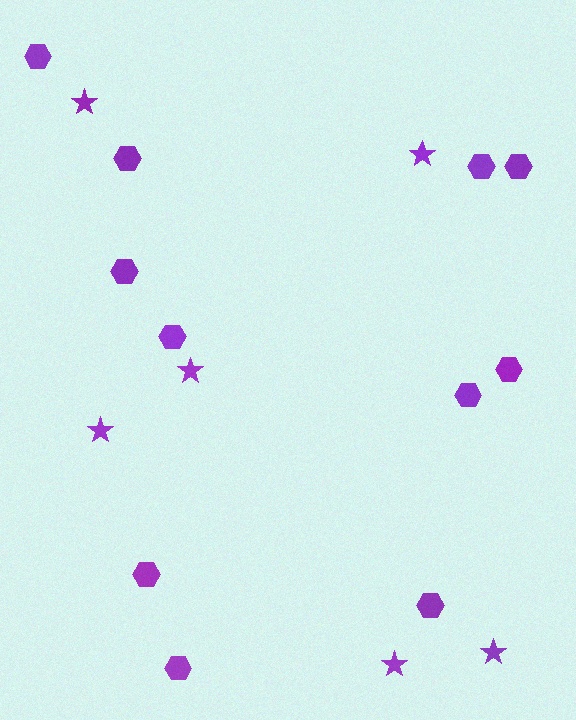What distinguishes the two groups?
There are 2 groups: one group of hexagons (11) and one group of stars (6).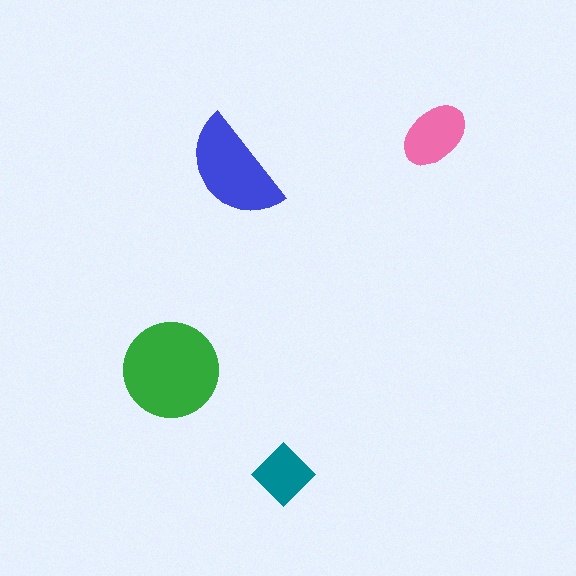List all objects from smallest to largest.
The teal diamond, the pink ellipse, the blue semicircle, the green circle.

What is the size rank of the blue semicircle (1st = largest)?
2nd.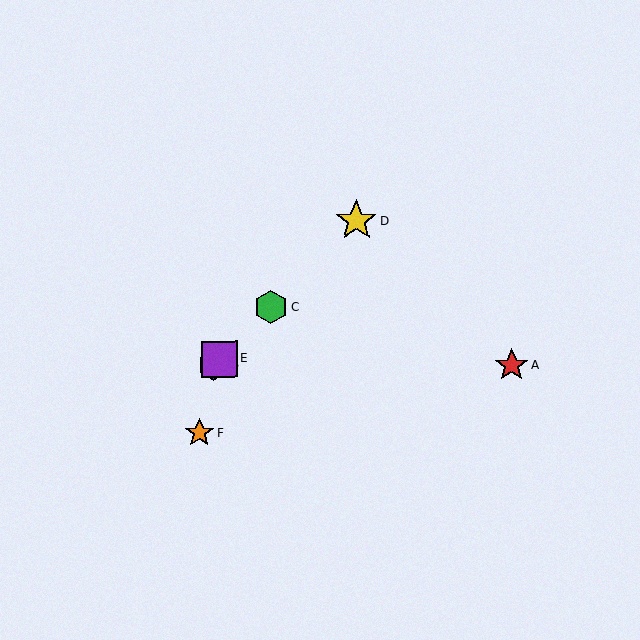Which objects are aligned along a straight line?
Objects B, C, D, E are aligned along a straight line.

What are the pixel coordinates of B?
Object B is at (213, 365).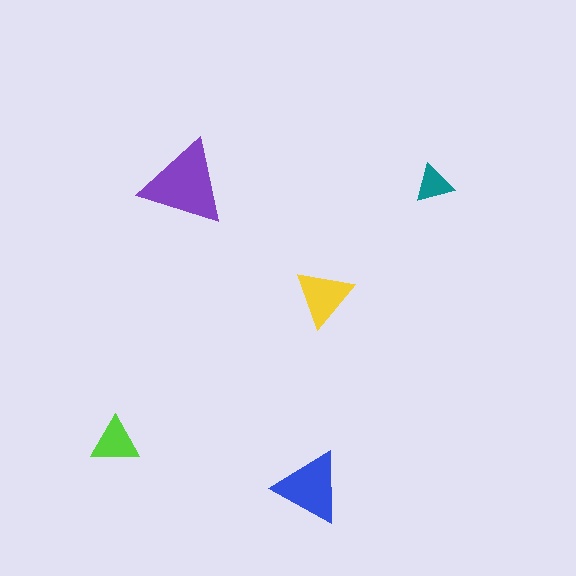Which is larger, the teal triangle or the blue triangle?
The blue one.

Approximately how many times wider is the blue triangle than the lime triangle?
About 1.5 times wider.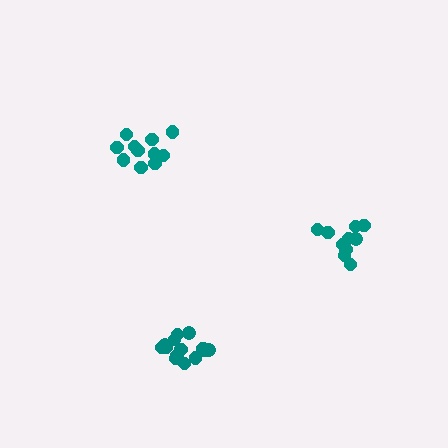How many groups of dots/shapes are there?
There are 3 groups.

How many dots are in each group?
Group 1: 11 dots, Group 2: 14 dots, Group 3: 10 dots (35 total).